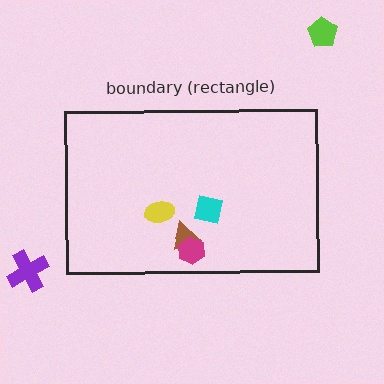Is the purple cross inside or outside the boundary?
Outside.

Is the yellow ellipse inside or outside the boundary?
Inside.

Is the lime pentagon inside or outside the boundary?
Outside.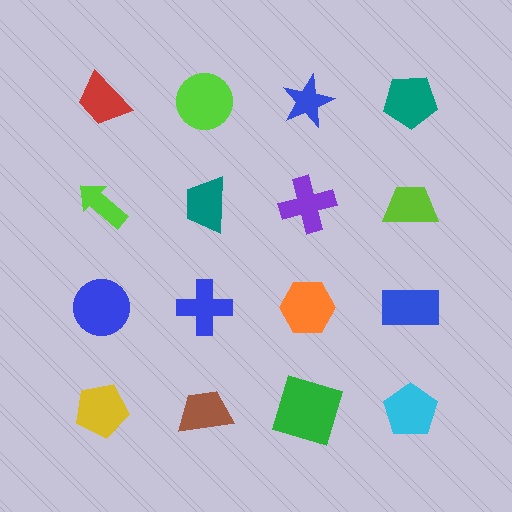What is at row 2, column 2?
A teal trapezoid.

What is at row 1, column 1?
A red trapezoid.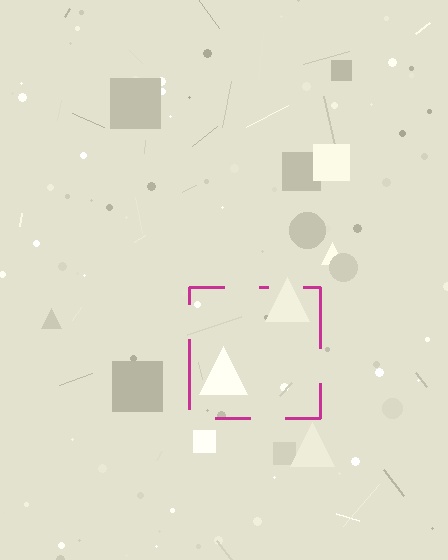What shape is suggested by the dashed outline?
The dashed outline suggests a square.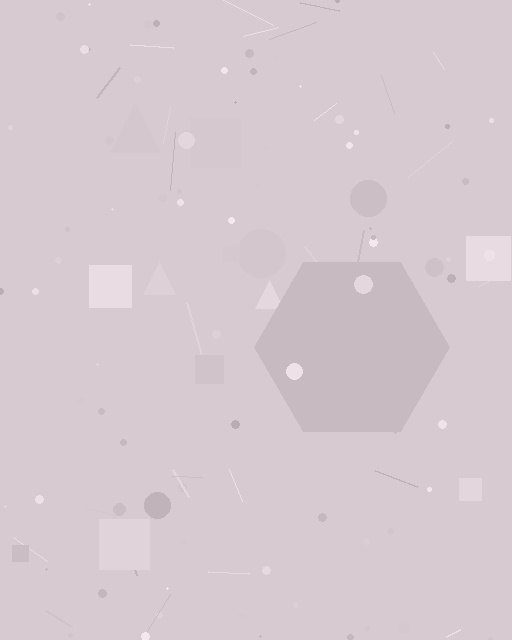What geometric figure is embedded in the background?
A hexagon is embedded in the background.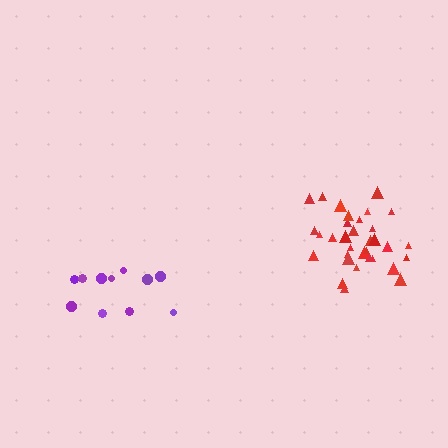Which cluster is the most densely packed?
Red.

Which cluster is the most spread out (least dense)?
Purple.